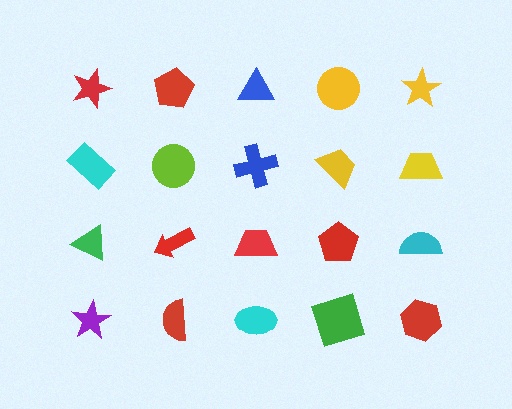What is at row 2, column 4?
A yellow trapezoid.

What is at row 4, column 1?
A purple star.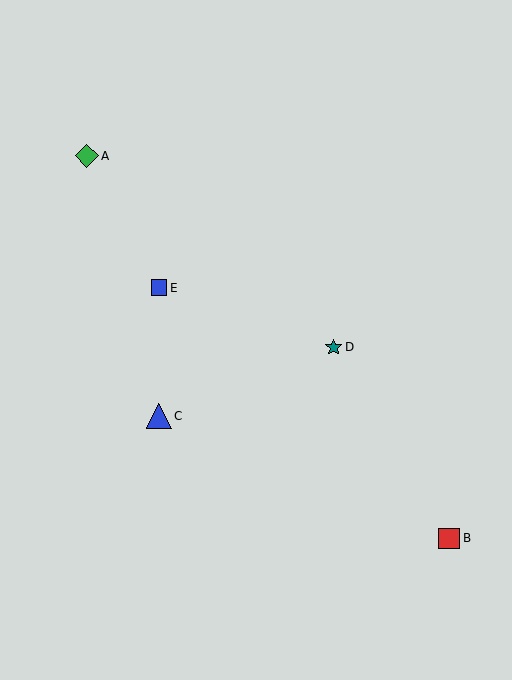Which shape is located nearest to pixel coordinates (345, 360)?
The teal star (labeled D) at (334, 347) is nearest to that location.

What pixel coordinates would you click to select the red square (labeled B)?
Click at (449, 538) to select the red square B.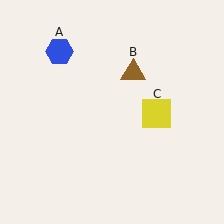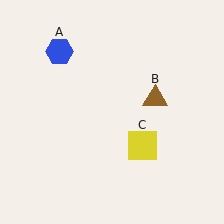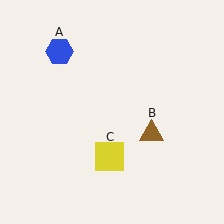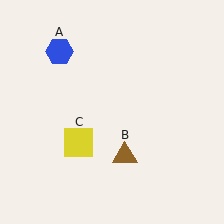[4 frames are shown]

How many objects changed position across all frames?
2 objects changed position: brown triangle (object B), yellow square (object C).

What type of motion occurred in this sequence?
The brown triangle (object B), yellow square (object C) rotated clockwise around the center of the scene.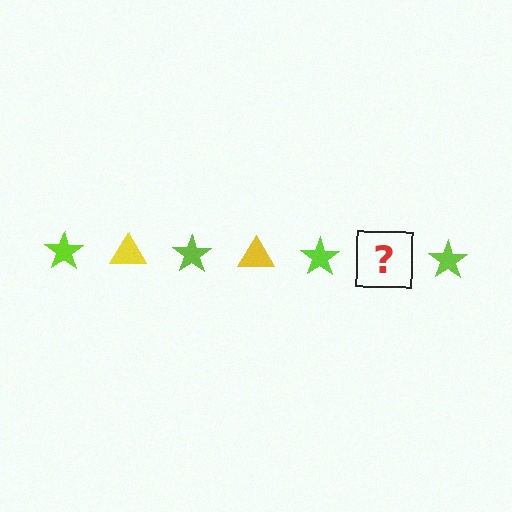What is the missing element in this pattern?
The missing element is a yellow triangle.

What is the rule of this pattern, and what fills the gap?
The rule is that the pattern alternates between lime star and yellow triangle. The gap should be filled with a yellow triangle.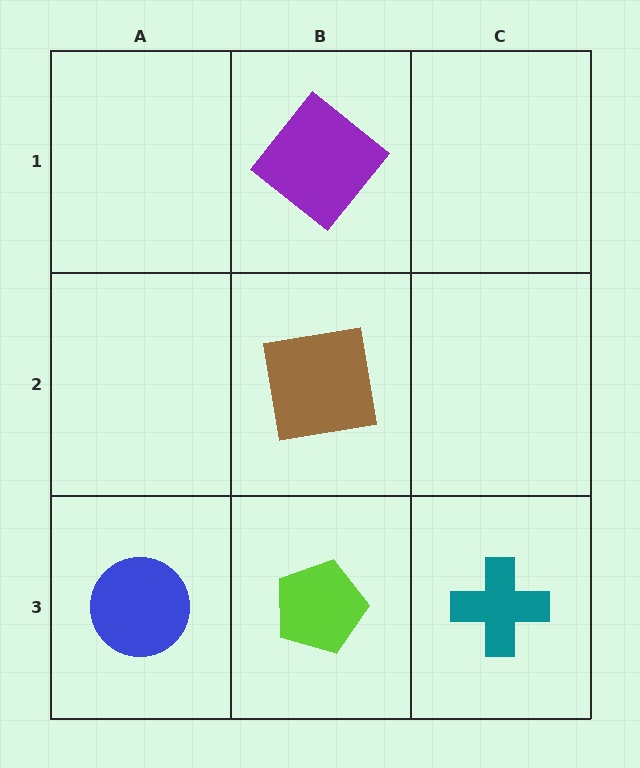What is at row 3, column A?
A blue circle.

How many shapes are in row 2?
1 shape.